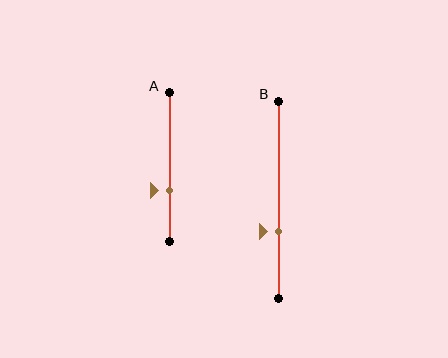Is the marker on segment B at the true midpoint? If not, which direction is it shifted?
No, the marker on segment B is shifted downward by about 16% of the segment length.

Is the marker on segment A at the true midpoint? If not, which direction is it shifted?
No, the marker on segment A is shifted downward by about 16% of the segment length.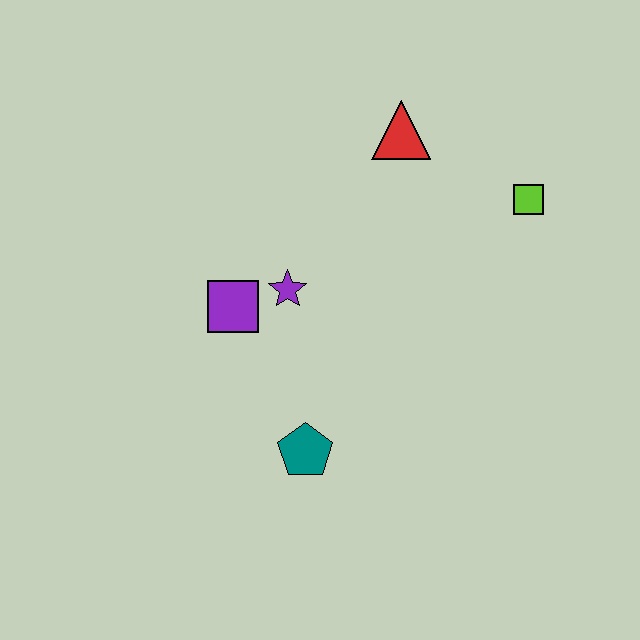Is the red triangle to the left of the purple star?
No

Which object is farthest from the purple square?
The lime square is farthest from the purple square.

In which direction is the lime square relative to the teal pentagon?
The lime square is above the teal pentagon.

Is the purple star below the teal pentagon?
No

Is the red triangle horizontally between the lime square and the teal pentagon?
Yes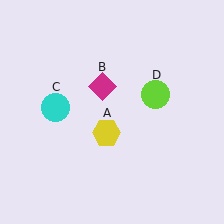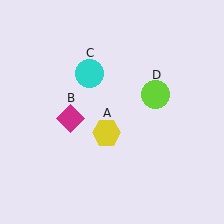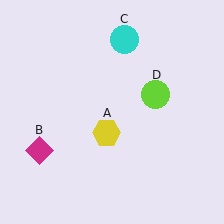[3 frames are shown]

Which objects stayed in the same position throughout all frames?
Yellow hexagon (object A) and lime circle (object D) remained stationary.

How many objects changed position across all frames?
2 objects changed position: magenta diamond (object B), cyan circle (object C).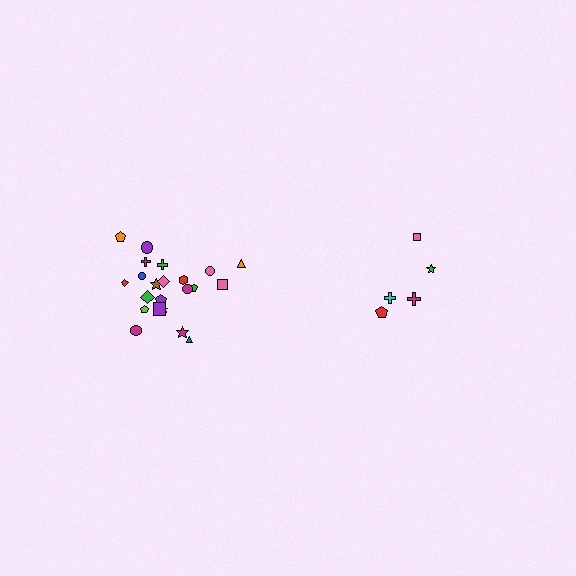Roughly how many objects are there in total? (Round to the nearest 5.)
Roughly 25 objects in total.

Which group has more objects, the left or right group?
The left group.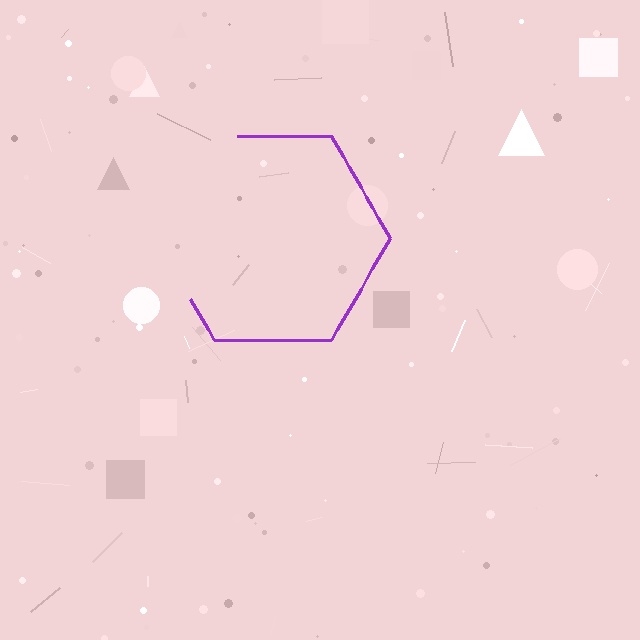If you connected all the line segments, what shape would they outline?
They would outline a hexagon.